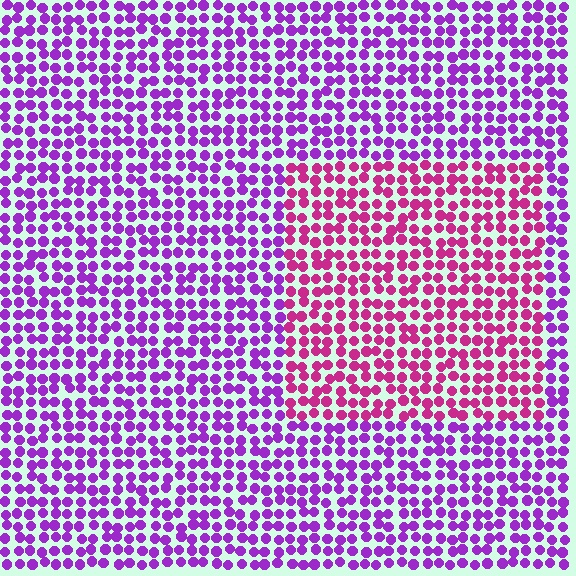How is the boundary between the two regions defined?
The boundary is defined purely by a slight shift in hue (about 39 degrees). Spacing, size, and orientation are identical on both sides.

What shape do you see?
I see a rectangle.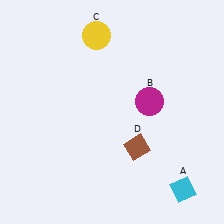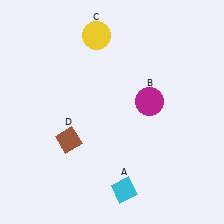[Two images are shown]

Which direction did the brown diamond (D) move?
The brown diamond (D) moved left.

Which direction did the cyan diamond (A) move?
The cyan diamond (A) moved left.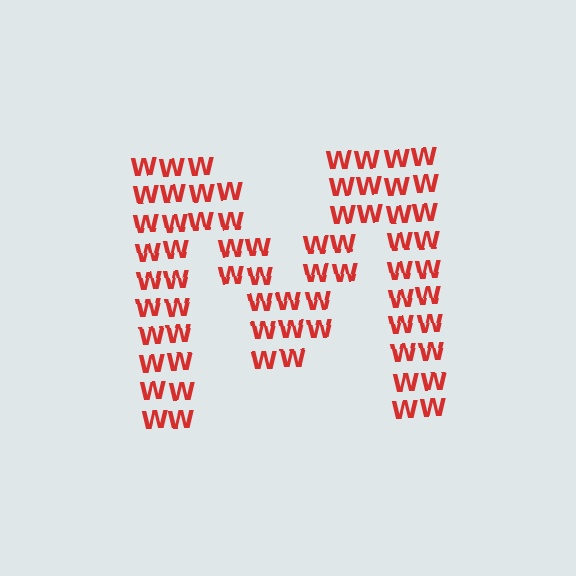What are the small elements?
The small elements are letter W's.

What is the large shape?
The large shape is the letter M.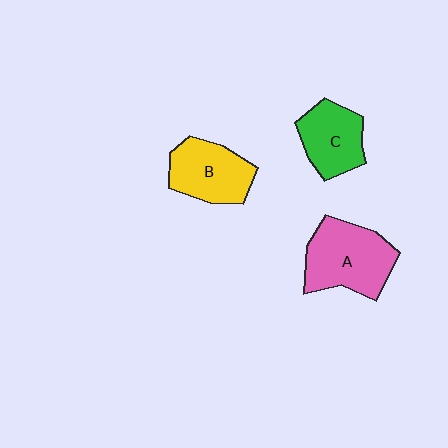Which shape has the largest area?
Shape A (pink).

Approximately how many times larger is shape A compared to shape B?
Approximately 1.2 times.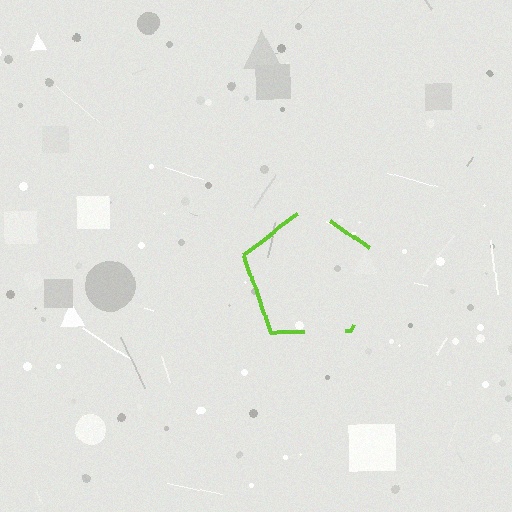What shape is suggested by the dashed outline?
The dashed outline suggests a pentagon.